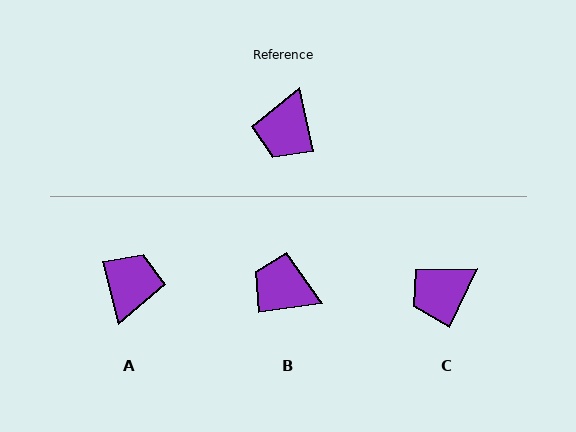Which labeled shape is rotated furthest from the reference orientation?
A, about 179 degrees away.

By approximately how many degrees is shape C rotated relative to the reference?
Approximately 38 degrees clockwise.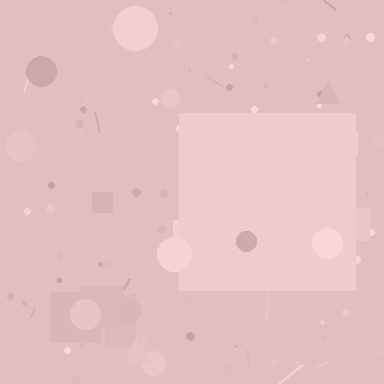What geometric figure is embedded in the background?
A square is embedded in the background.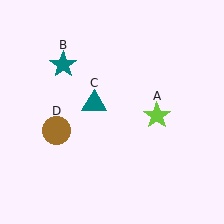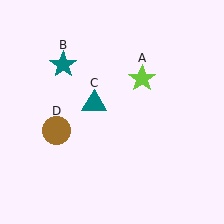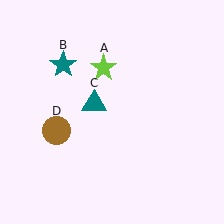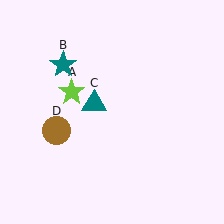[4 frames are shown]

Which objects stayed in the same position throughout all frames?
Teal star (object B) and teal triangle (object C) and brown circle (object D) remained stationary.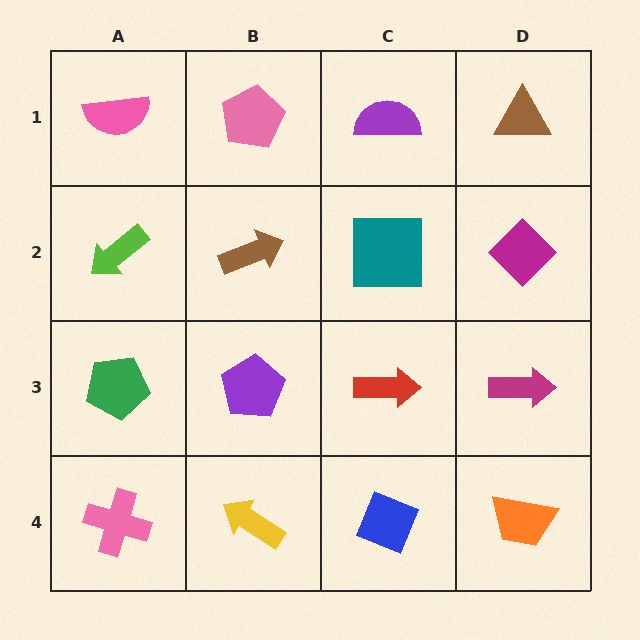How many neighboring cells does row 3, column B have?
4.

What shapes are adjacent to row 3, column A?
A lime arrow (row 2, column A), a pink cross (row 4, column A), a purple pentagon (row 3, column B).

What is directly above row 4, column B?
A purple pentagon.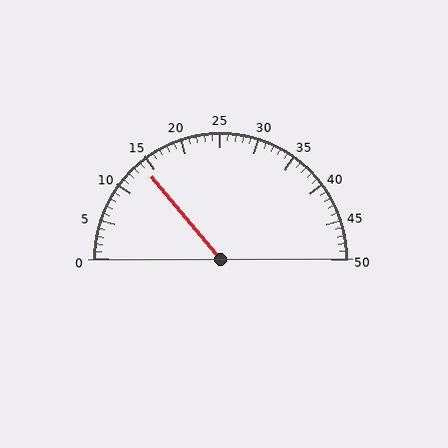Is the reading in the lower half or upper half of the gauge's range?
The reading is in the lower half of the range (0 to 50).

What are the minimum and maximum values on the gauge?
The gauge ranges from 0 to 50.